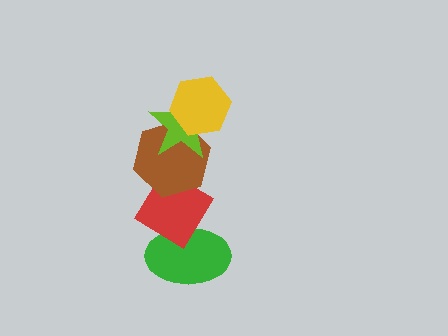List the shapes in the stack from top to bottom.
From top to bottom: the yellow hexagon, the lime star, the brown hexagon, the red diamond, the green ellipse.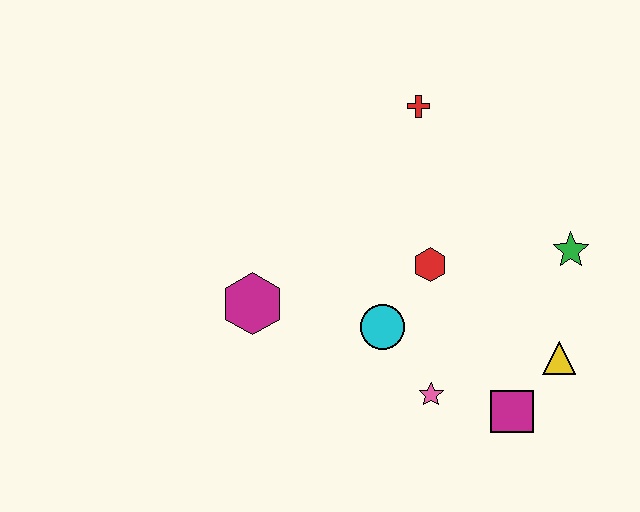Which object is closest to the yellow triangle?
The magenta square is closest to the yellow triangle.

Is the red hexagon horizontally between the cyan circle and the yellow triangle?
Yes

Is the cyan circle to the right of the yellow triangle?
No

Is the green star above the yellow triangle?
Yes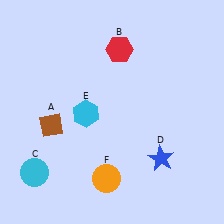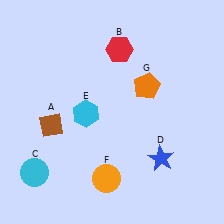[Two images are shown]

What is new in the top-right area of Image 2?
An orange pentagon (G) was added in the top-right area of Image 2.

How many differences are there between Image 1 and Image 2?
There is 1 difference between the two images.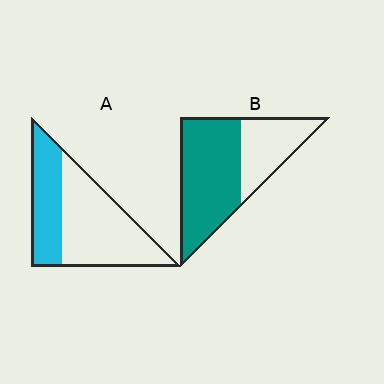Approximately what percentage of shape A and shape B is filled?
A is approximately 35% and B is approximately 65%.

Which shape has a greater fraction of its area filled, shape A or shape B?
Shape B.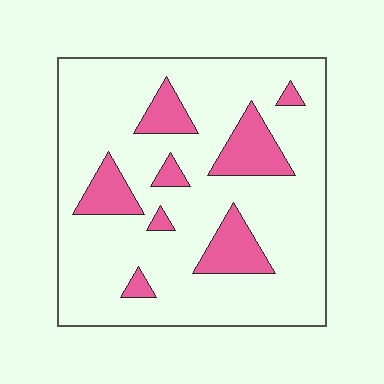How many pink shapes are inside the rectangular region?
8.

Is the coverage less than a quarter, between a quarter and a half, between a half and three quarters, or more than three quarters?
Less than a quarter.